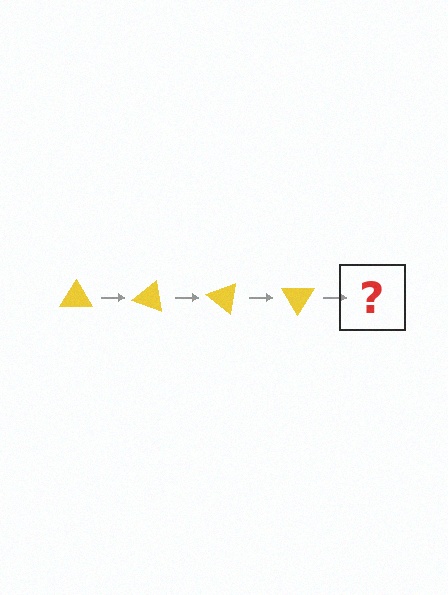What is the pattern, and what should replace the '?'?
The pattern is that the triangle rotates 20 degrees each step. The '?' should be a yellow triangle rotated 80 degrees.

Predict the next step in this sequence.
The next step is a yellow triangle rotated 80 degrees.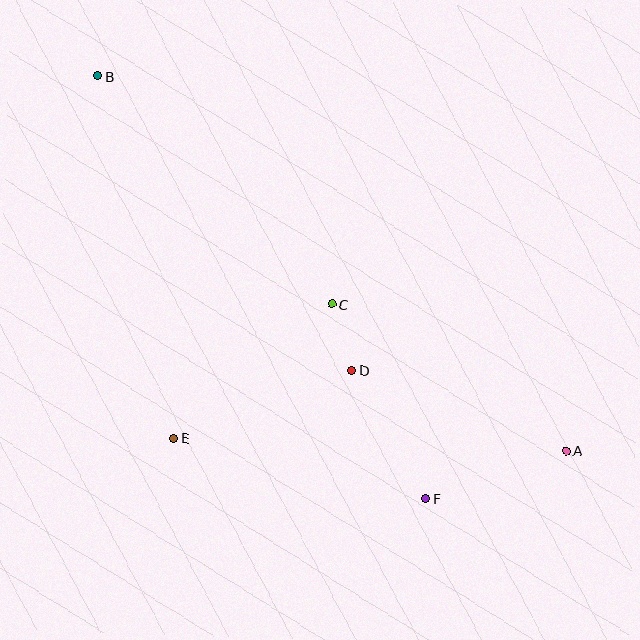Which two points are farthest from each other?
Points A and B are farthest from each other.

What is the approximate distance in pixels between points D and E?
The distance between D and E is approximately 191 pixels.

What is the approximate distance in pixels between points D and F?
The distance between D and F is approximately 148 pixels.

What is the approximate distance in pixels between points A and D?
The distance between A and D is approximately 229 pixels.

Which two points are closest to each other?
Points C and D are closest to each other.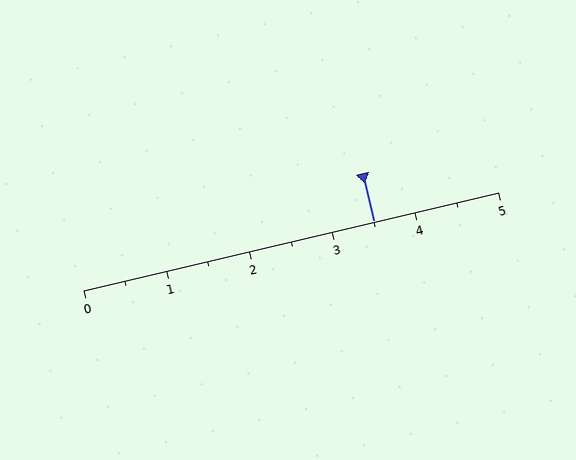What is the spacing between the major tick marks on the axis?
The major ticks are spaced 1 apart.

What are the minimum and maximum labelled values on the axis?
The axis runs from 0 to 5.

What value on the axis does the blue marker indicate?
The marker indicates approximately 3.5.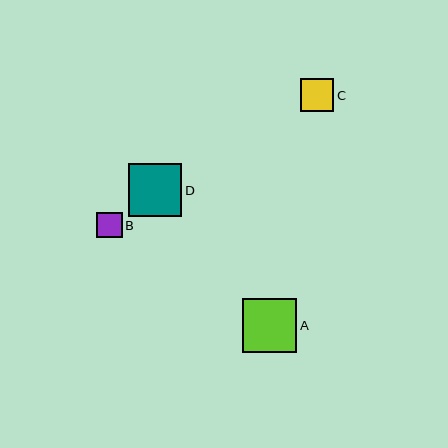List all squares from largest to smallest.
From largest to smallest: A, D, C, B.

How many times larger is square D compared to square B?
Square D is approximately 2.1 times the size of square B.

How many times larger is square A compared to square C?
Square A is approximately 1.6 times the size of square C.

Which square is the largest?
Square A is the largest with a size of approximately 54 pixels.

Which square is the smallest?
Square B is the smallest with a size of approximately 25 pixels.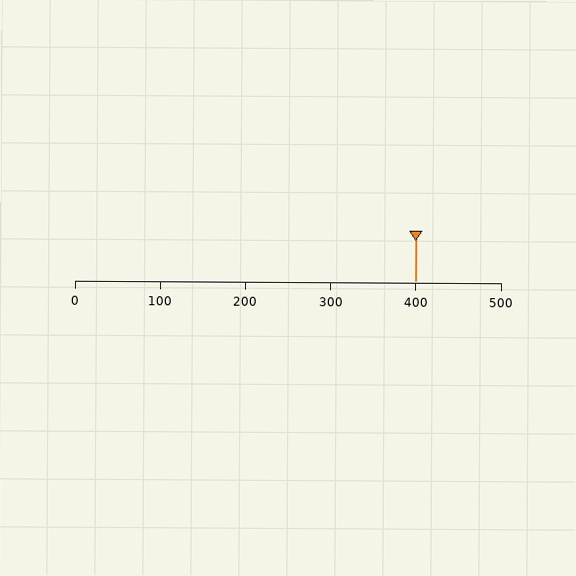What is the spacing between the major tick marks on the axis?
The major ticks are spaced 100 apart.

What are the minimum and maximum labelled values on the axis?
The axis runs from 0 to 500.